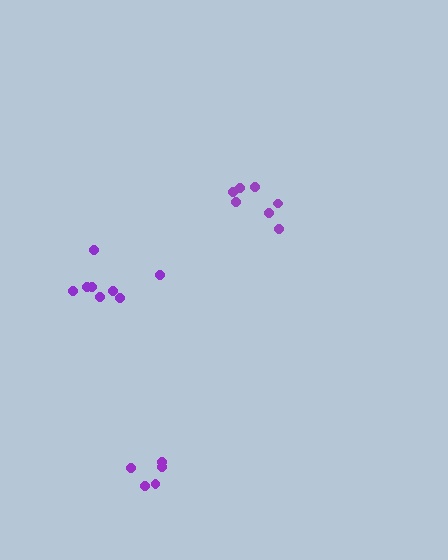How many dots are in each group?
Group 1: 7 dots, Group 2: 5 dots, Group 3: 8 dots (20 total).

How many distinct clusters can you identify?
There are 3 distinct clusters.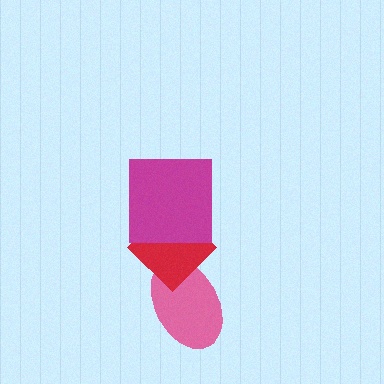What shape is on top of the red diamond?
The magenta square is on top of the red diamond.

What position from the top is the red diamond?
The red diamond is 2nd from the top.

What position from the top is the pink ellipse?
The pink ellipse is 3rd from the top.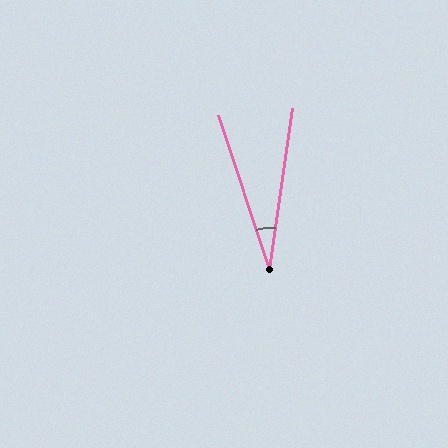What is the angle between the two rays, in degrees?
Approximately 26 degrees.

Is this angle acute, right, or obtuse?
It is acute.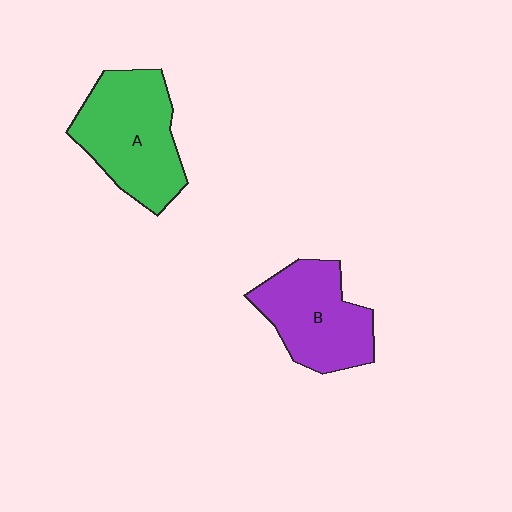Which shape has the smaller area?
Shape B (purple).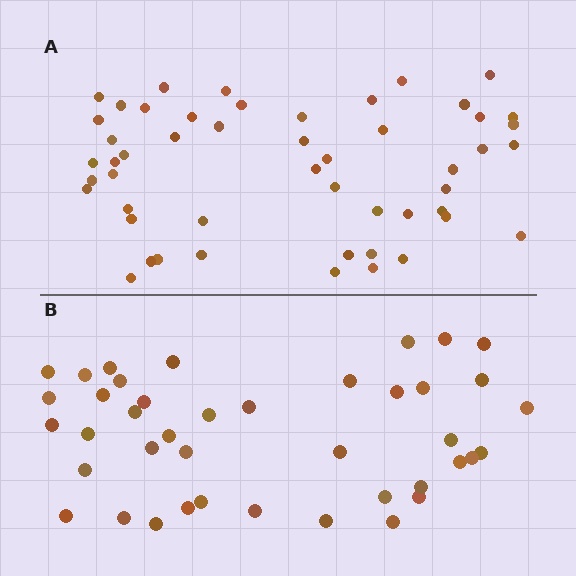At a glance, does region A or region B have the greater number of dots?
Region A (the top region) has more dots.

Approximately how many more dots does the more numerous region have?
Region A has roughly 10 or so more dots than region B.